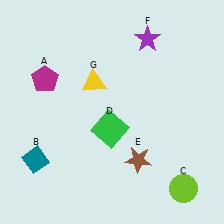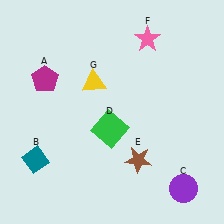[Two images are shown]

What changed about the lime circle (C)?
In Image 1, C is lime. In Image 2, it changed to purple.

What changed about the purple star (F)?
In Image 1, F is purple. In Image 2, it changed to pink.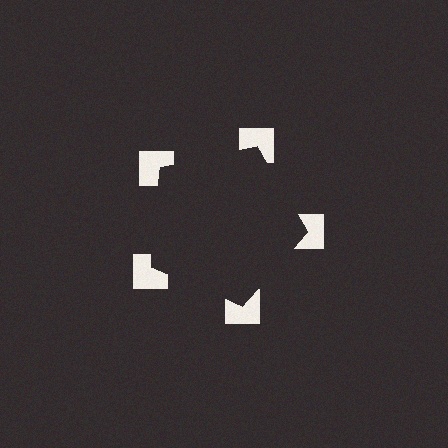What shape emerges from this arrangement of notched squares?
An illusory pentagon — its edges are inferred from the aligned wedge cuts in the notched squares, not physically drawn.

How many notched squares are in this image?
There are 5 — one at each vertex of the illusory pentagon.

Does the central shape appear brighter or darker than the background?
It typically appears slightly darker than the background, even though no actual brightness change is drawn.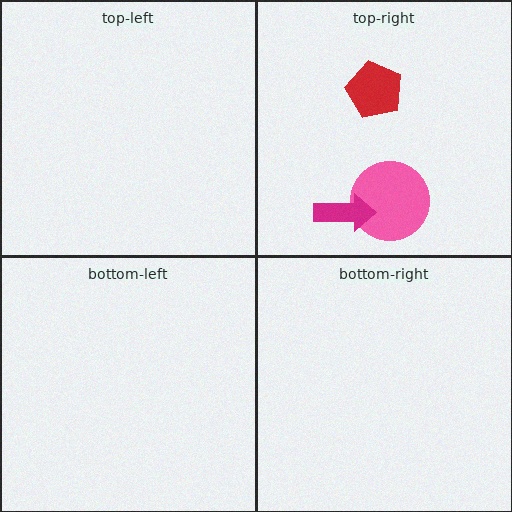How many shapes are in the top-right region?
3.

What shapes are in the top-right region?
The pink circle, the magenta arrow, the red pentagon.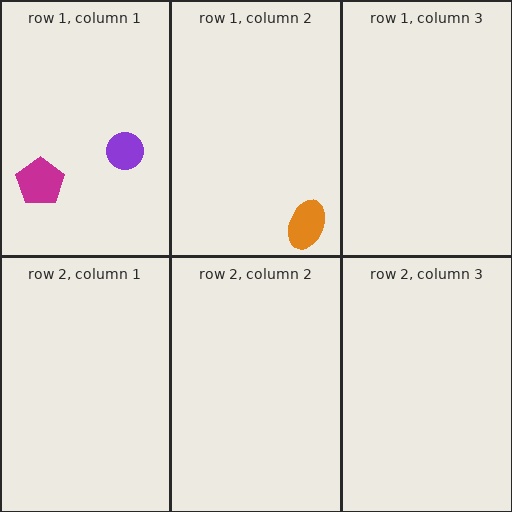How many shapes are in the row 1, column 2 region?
1.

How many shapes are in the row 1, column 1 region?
2.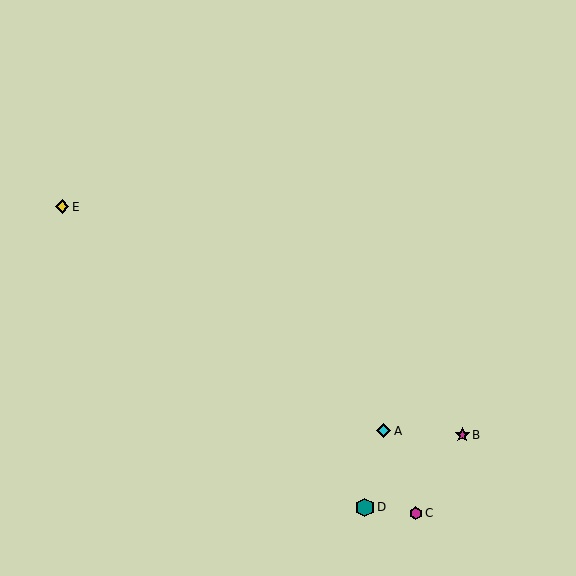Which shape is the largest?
The teal hexagon (labeled D) is the largest.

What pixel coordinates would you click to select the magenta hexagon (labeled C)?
Click at (416, 513) to select the magenta hexagon C.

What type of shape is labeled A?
Shape A is a cyan diamond.